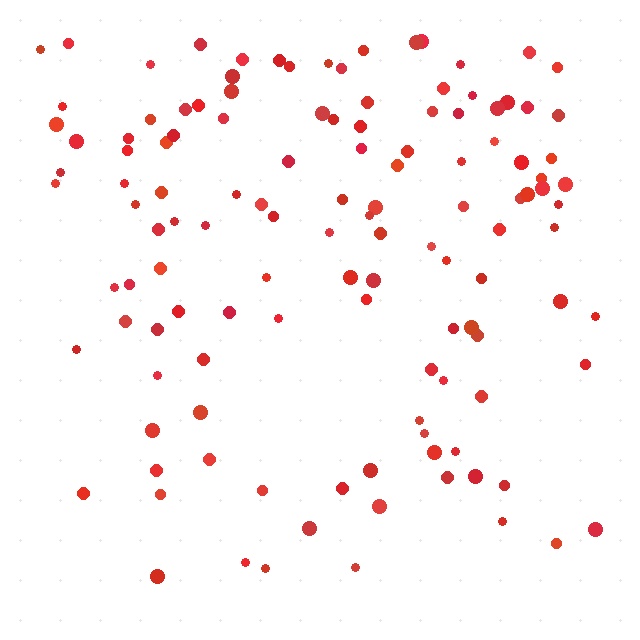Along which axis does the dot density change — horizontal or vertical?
Vertical.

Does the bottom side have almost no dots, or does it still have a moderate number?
Still a moderate number, just noticeably fewer than the top.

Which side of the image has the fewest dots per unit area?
The bottom.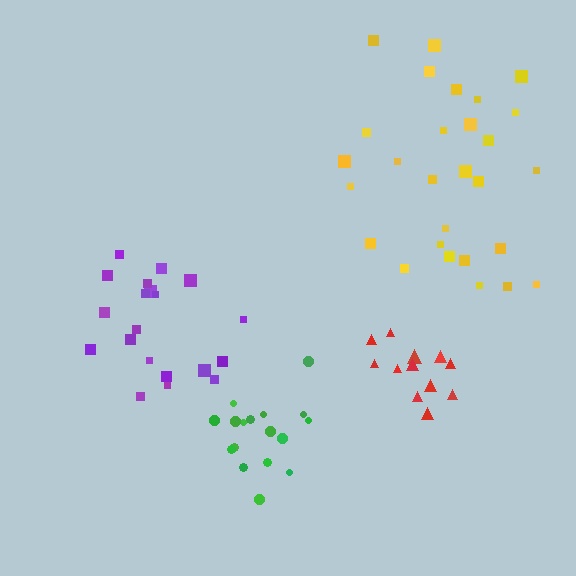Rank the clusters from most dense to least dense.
green, red, purple, yellow.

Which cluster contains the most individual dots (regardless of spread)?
Yellow (28).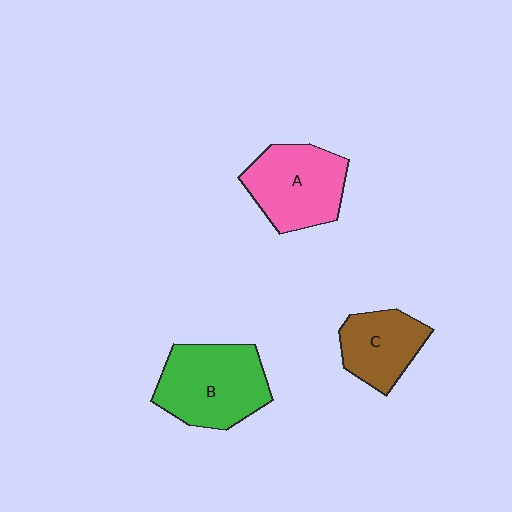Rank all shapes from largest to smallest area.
From largest to smallest: B (green), A (pink), C (brown).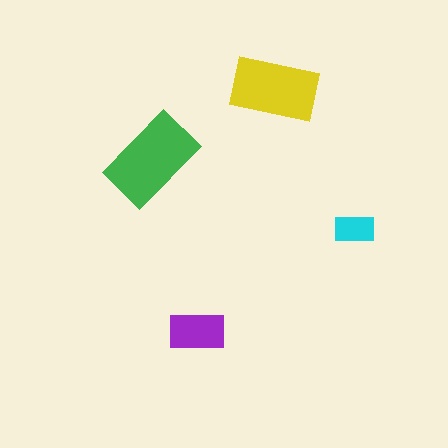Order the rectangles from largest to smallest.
the green one, the yellow one, the purple one, the cyan one.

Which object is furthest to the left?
The green rectangle is leftmost.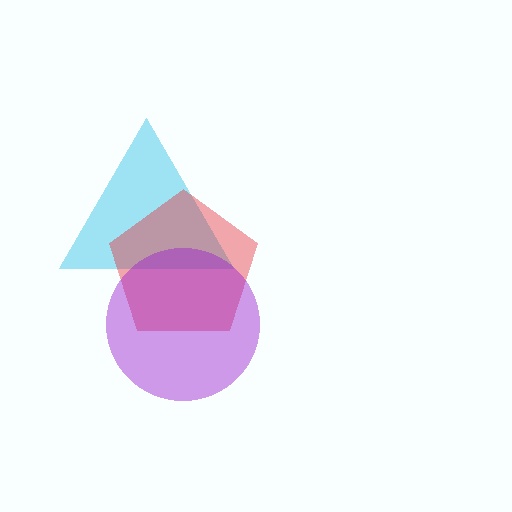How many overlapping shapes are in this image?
There are 3 overlapping shapes in the image.